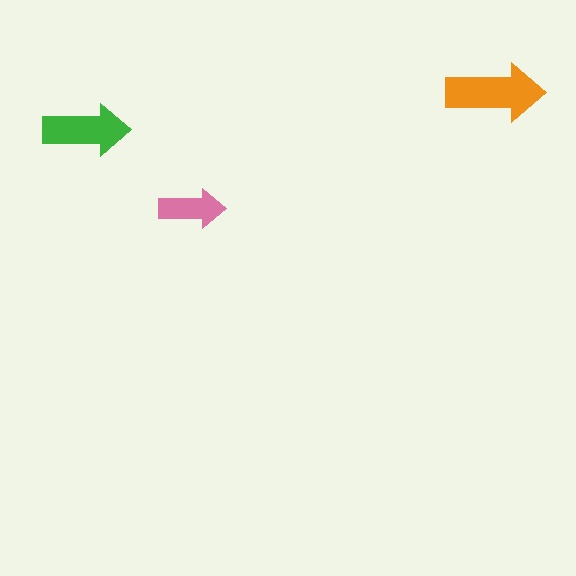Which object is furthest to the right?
The orange arrow is rightmost.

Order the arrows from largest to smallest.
the orange one, the green one, the pink one.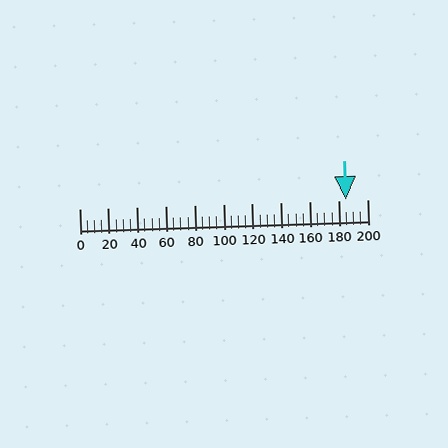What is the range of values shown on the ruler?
The ruler shows values from 0 to 200.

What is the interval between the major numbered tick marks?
The major tick marks are spaced 20 units apart.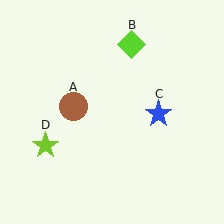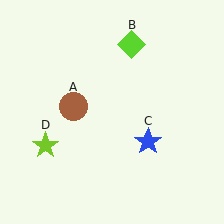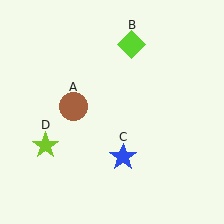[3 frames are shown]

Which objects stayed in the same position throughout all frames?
Brown circle (object A) and lime diamond (object B) and lime star (object D) remained stationary.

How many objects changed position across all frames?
1 object changed position: blue star (object C).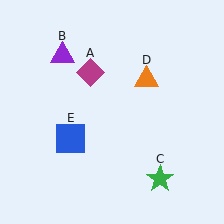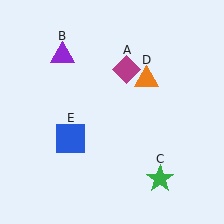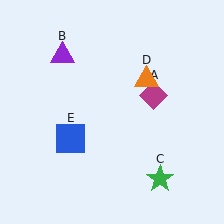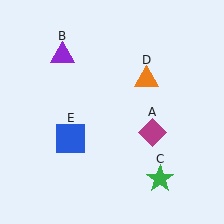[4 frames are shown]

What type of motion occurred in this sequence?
The magenta diamond (object A) rotated clockwise around the center of the scene.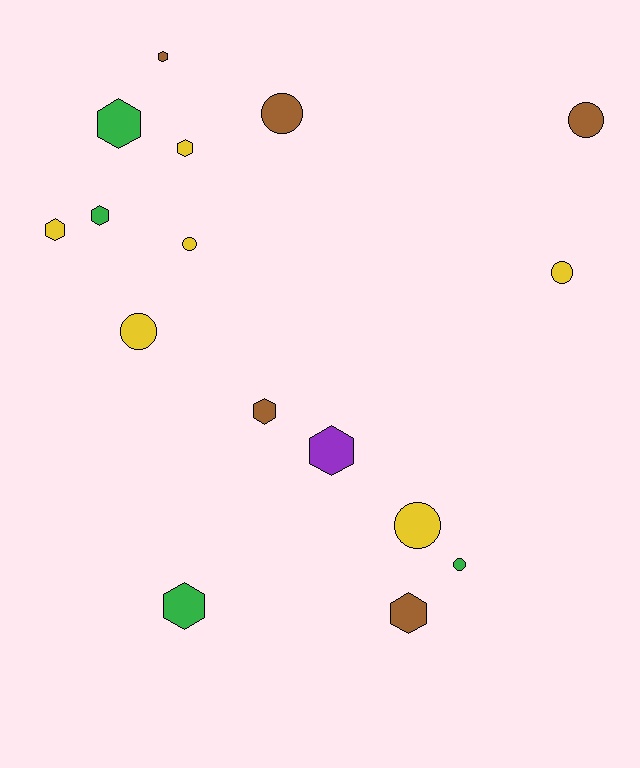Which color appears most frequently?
Yellow, with 6 objects.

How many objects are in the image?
There are 16 objects.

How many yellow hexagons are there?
There are 2 yellow hexagons.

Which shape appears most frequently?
Hexagon, with 9 objects.